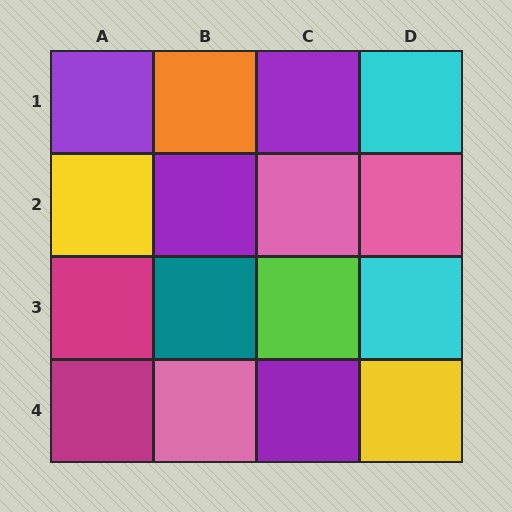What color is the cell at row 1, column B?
Orange.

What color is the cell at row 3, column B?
Teal.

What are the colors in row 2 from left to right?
Yellow, purple, pink, pink.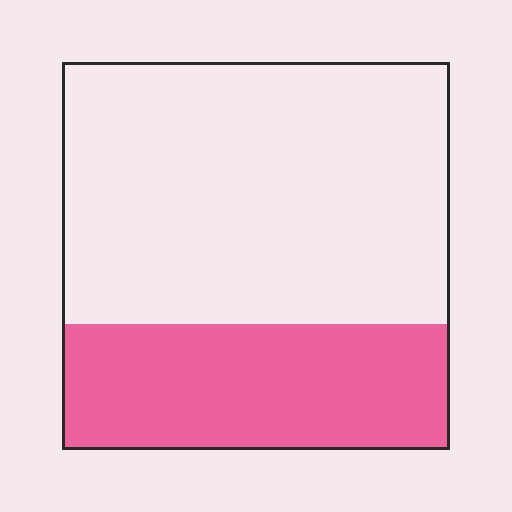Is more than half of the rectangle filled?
No.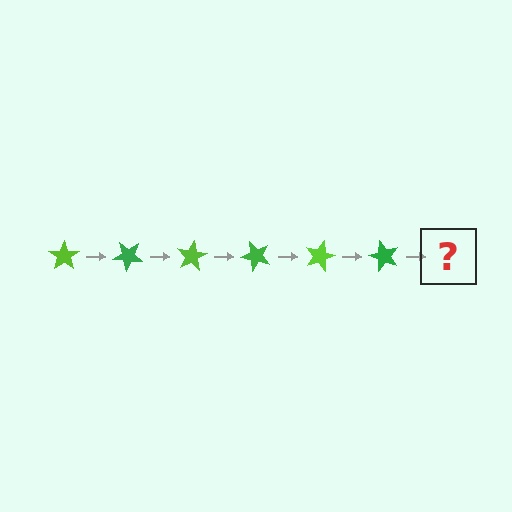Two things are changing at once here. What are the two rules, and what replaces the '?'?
The two rules are that it rotates 40 degrees each step and the color cycles through lime and green. The '?' should be a lime star, rotated 240 degrees from the start.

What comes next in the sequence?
The next element should be a lime star, rotated 240 degrees from the start.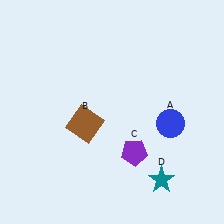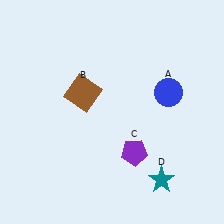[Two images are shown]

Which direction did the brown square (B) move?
The brown square (B) moved up.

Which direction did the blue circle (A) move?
The blue circle (A) moved up.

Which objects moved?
The objects that moved are: the blue circle (A), the brown square (B).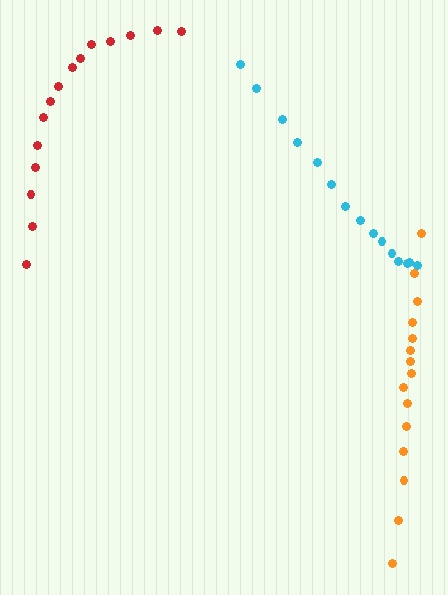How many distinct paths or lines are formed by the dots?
There are 3 distinct paths.